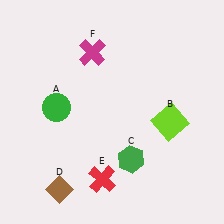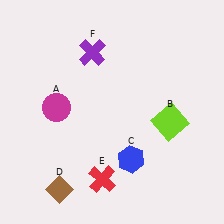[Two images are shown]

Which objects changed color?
A changed from green to magenta. C changed from green to blue. F changed from magenta to purple.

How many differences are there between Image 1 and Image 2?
There are 3 differences between the two images.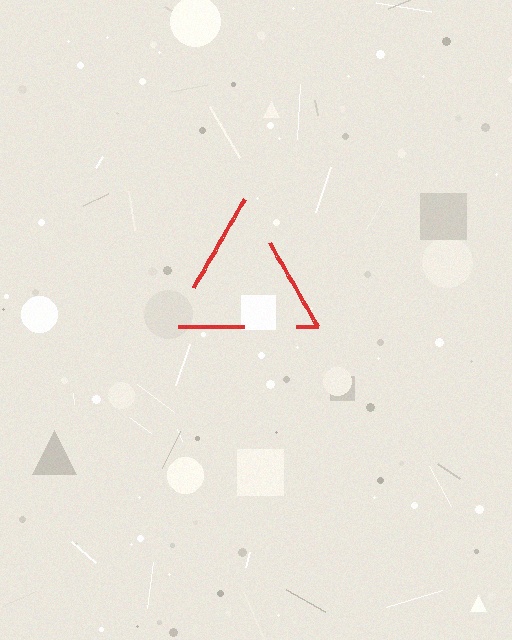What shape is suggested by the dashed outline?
The dashed outline suggests a triangle.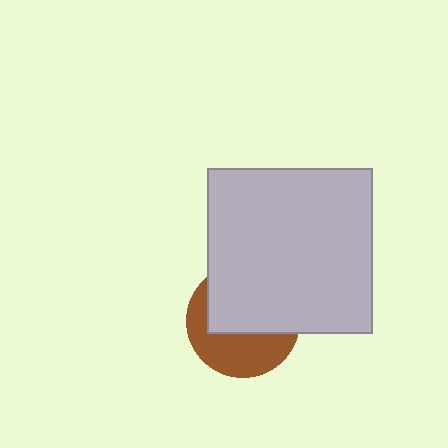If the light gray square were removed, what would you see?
You would see the complete brown circle.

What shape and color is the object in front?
The object in front is a light gray square.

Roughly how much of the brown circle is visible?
About half of it is visible (roughly 45%).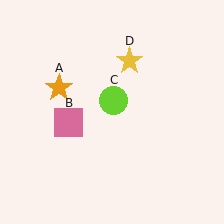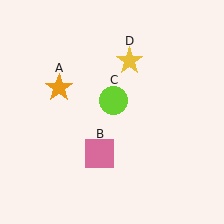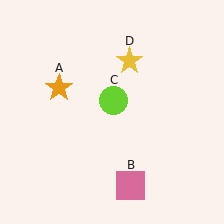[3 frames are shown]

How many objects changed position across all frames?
1 object changed position: pink square (object B).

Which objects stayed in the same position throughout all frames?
Orange star (object A) and lime circle (object C) and yellow star (object D) remained stationary.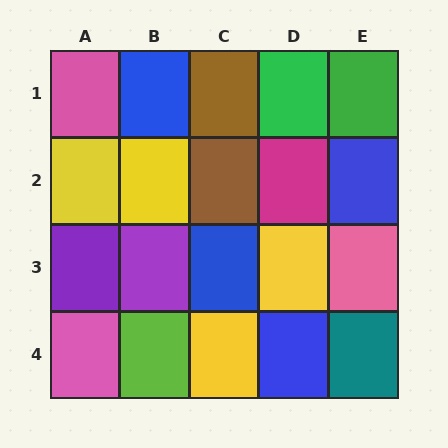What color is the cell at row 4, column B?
Lime.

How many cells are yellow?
4 cells are yellow.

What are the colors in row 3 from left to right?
Purple, purple, blue, yellow, pink.